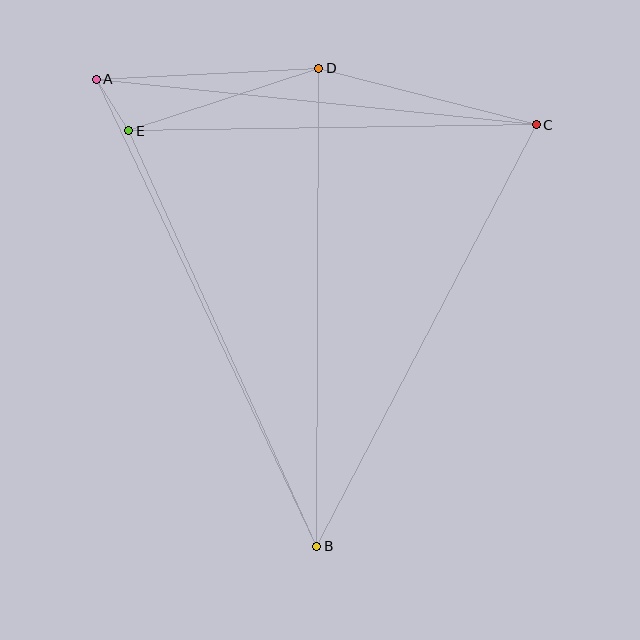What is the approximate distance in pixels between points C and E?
The distance between C and E is approximately 407 pixels.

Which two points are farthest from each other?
Points A and B are farthest from each other.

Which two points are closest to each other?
Points A and E are closest to each other.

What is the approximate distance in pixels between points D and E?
The distance between D and E is approximately 200 pixels.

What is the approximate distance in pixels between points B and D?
The distance between B and D is approximately 478 pixels.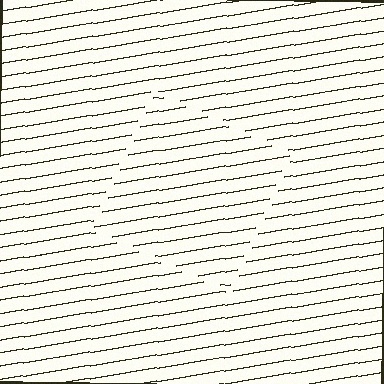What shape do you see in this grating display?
An illusory square. The interior of the shape contains the same grating, shifted by half a period — the contour is defined by the phase discontinuity where line-ends from the inner and outer gratings abut.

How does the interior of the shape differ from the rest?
The interior of the shape contains the same grating, shifted by half a period — the contour is defined by the phase discontinuity where line-ends from the inner and outer gratings abut.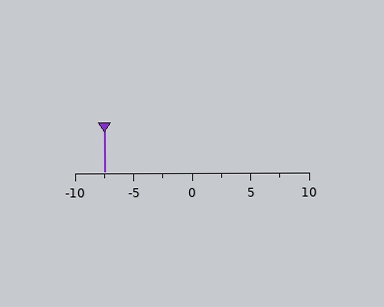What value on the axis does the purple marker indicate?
The marker indicates approximately -7.5.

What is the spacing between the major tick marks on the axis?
The major ticks are spaced 5 apart.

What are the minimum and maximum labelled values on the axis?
The axis runs from -10 to 10.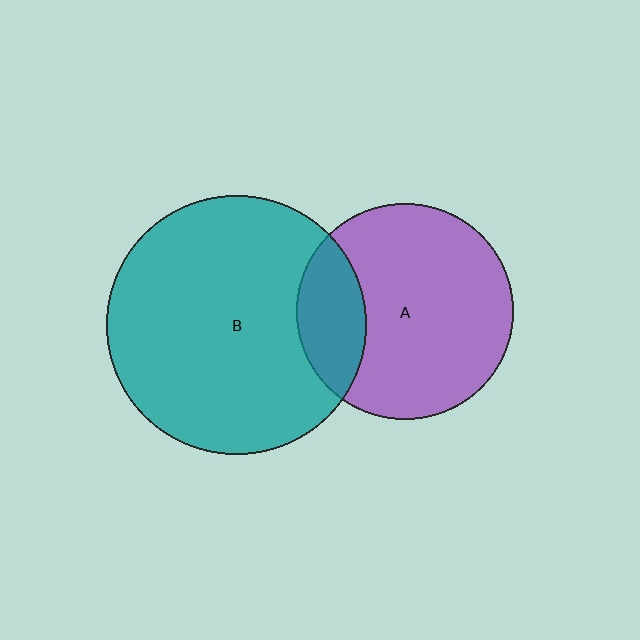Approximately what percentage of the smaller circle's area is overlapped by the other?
Approximately 20%.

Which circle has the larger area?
Circle B (teal).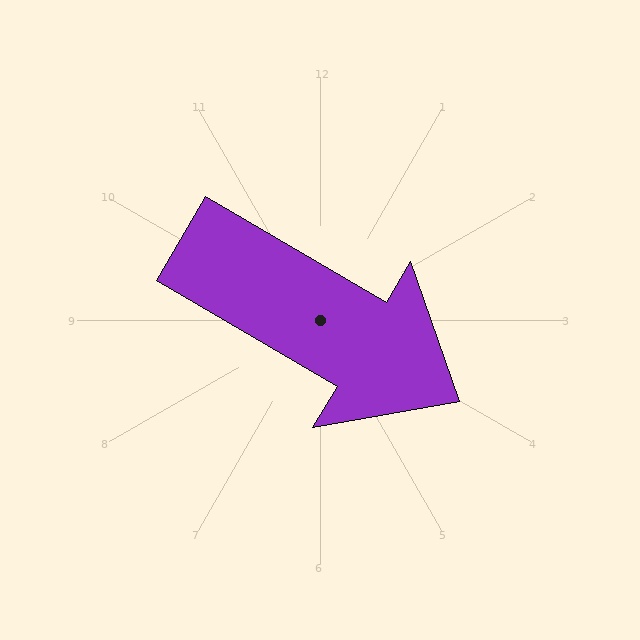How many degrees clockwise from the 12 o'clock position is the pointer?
Approximately 120 degrees.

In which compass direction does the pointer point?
Southeast.